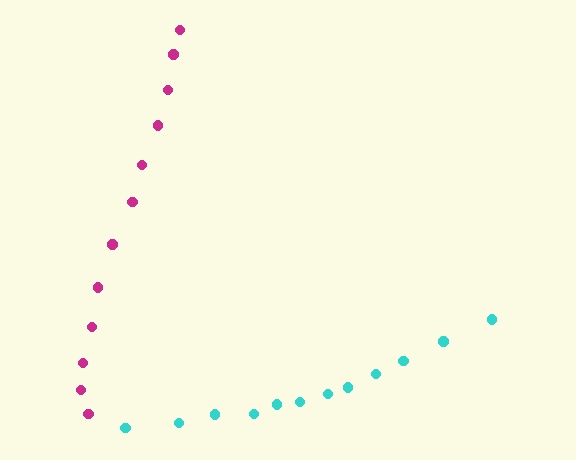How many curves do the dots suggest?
There are 2 distinct paths.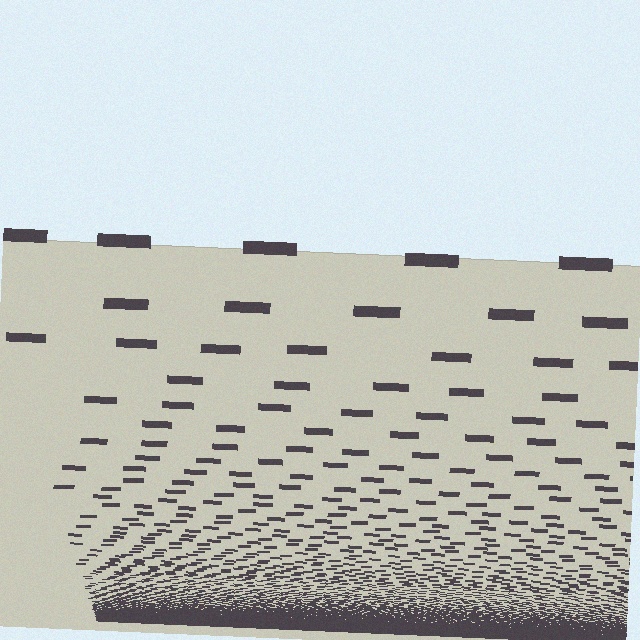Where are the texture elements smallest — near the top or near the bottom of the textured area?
Near the bottom.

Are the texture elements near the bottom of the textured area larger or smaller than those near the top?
Smaller. The gradient is inverted — elements near the bottom are smaller and denser.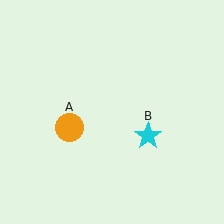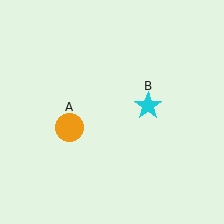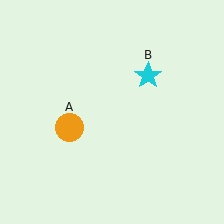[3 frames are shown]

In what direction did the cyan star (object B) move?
The cyan star (object B) moved up.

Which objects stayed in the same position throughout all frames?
Orange circle (object A) remained stationary.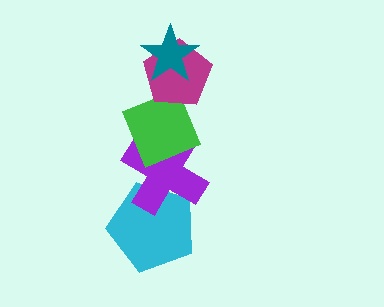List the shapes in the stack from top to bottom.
From top to bottom: the teal star, the magenta pentagon, the green diamond, the purple cross, the cyan pentagon.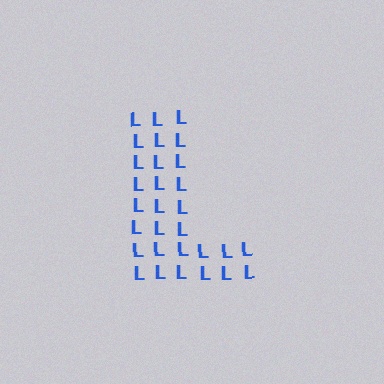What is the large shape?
The large shape is the letter L.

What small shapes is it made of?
It is made of small letter L's.